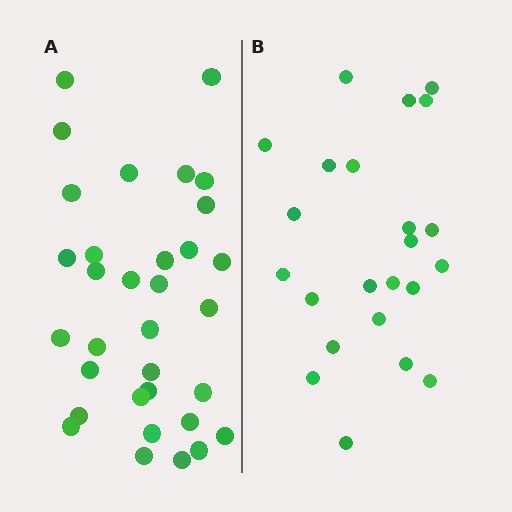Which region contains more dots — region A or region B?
Region A (the left region) has more dots.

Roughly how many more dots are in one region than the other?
Region A has roughly 10 or so more dots than region B.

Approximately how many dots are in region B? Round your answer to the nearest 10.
About 20 dots. (The exact count is 23, which rounds to 20.)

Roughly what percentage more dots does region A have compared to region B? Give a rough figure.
About 45% more.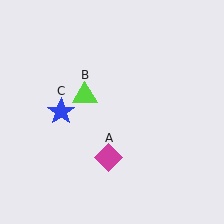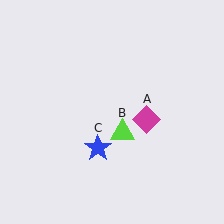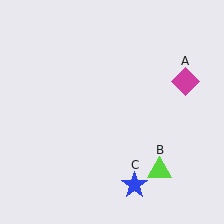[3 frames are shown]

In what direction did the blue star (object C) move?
The blue star (object C) moved down and to the right.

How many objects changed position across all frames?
3 objects changed position: magenta diamond (object A), lime triangle (object B), blue star (object C).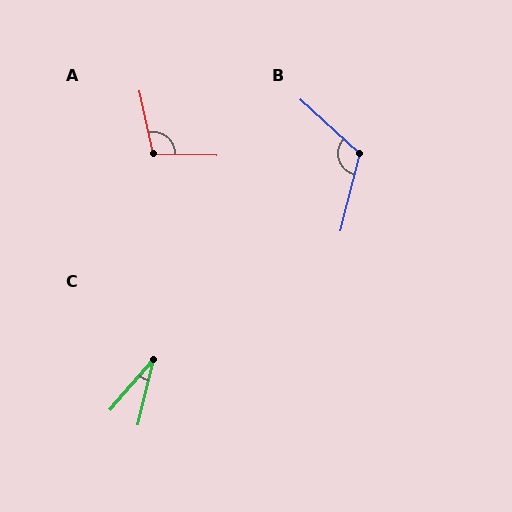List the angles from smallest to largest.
C (27°), A (104°), B (118°).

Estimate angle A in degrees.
Approximately 104 degrees.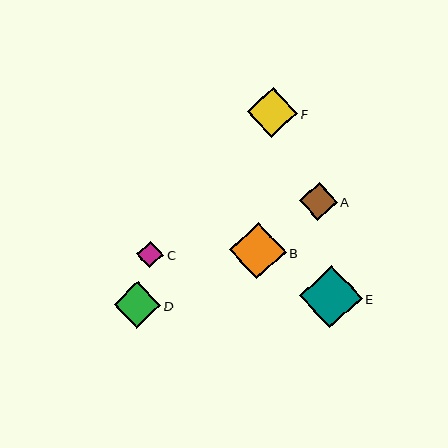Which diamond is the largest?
Diamond E is the largest with a size of approximately 62 pixels.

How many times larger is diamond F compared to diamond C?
Diamond F is approximately 1.9 times the size of diamond C.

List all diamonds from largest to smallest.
From largest to smallest: E, B, F, D, A, C.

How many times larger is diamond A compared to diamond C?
Diamond A is approximately 1.4 times the size of diamond C.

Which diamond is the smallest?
Diamond C is the smallest with a size of approximately 27 pixels.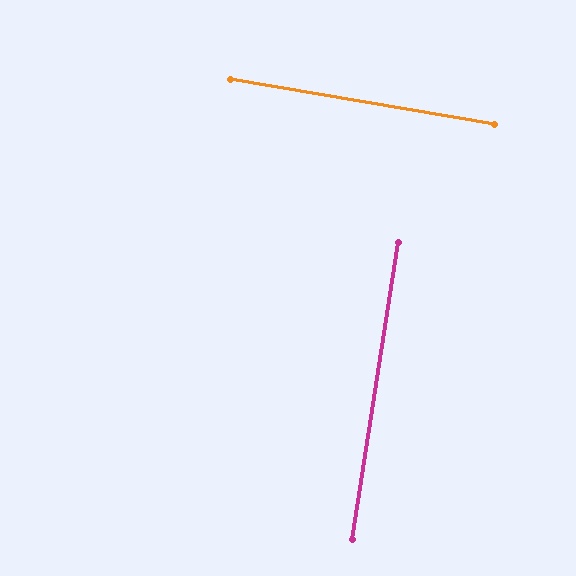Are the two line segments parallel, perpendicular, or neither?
Perpendicular — they meet at approximately 89°.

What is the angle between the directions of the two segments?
Approximately 89 degrees.